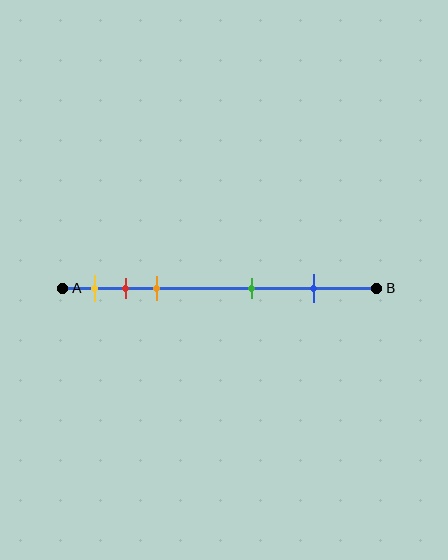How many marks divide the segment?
There are 5 marks dividing the segment.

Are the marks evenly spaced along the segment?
No, the marks are not evenly spaced.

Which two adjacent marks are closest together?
The red and orange marks are the closest adjacent pair.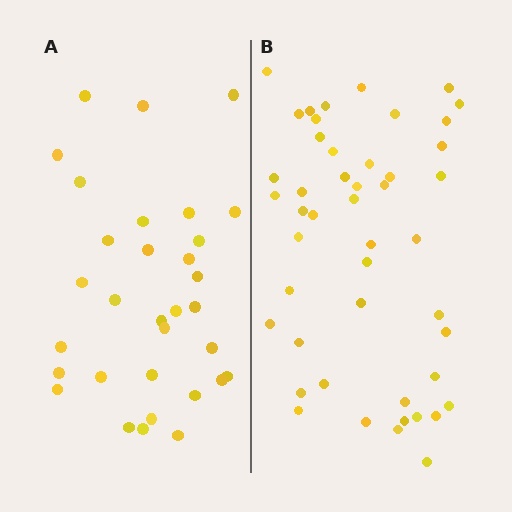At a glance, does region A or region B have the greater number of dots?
Region B (the right region) has more dots.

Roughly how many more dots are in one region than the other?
Region B has approximately 15 more dots than region A.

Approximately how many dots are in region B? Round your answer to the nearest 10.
About 50 dots. (The exact count is 47, which rounds to 50.)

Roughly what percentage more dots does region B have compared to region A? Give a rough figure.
About 45% more.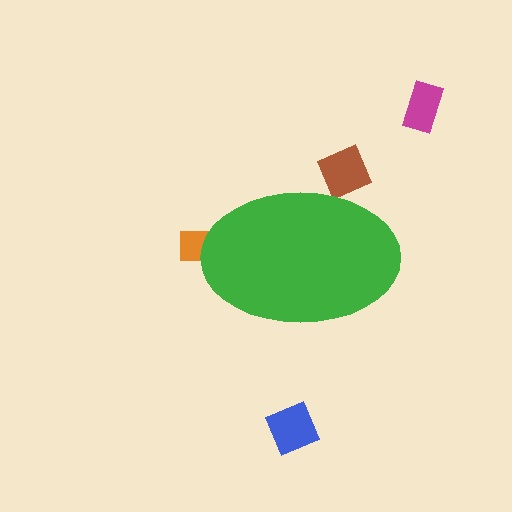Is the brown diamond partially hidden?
Yes, the brown diamond is partially hidden behind the green ellipse.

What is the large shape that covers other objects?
A green ellipse.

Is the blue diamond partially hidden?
No, the blue diamond is fully visible.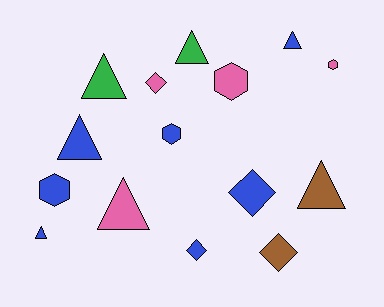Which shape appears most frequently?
Triangle, with 7 objects.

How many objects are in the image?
There are 15 objects.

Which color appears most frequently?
Blue, with 7 objects.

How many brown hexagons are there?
There are no brown hexagons.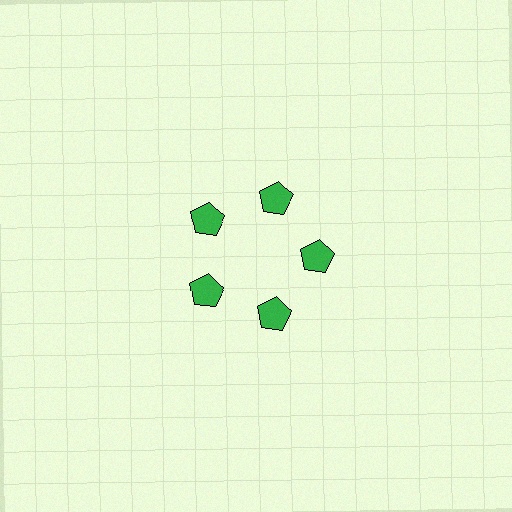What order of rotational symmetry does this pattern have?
This pattern has 5-fold rotational symmetry.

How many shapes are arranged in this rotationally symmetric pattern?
There are 5 shapes, arranged in 5 groups of 1.